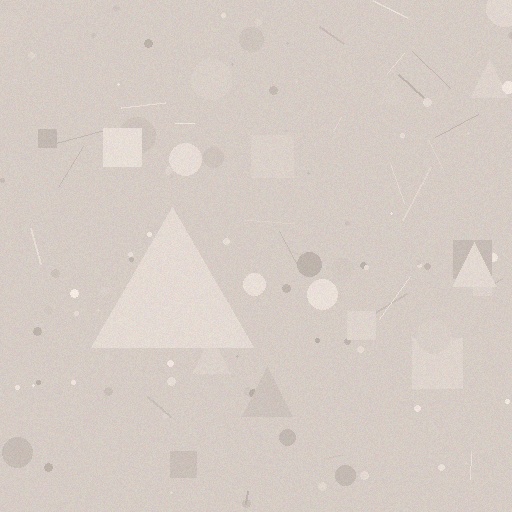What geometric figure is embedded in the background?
A triangle is embedded in the background.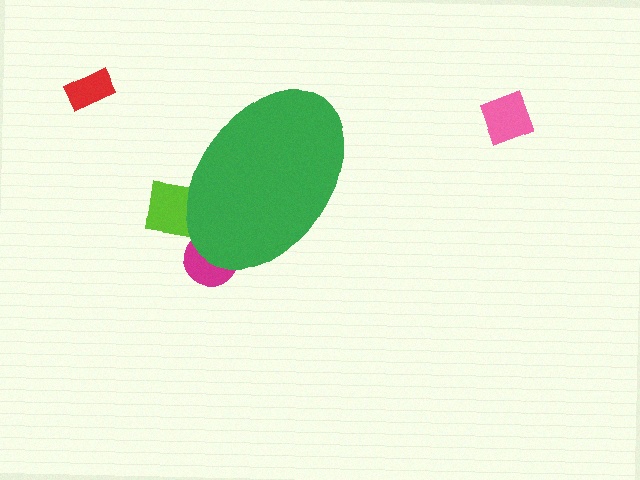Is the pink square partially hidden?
No, the pink square is fully visible.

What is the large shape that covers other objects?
A green ellipse.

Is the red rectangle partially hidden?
No, the red rectangle is fully visible.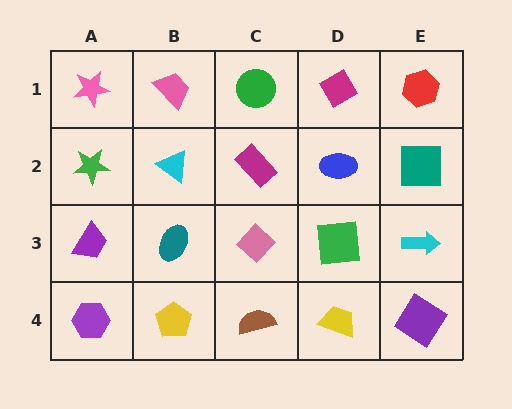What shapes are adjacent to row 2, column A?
A pink star (row 1, column A), a purple trapezoid (row 3, column A), a cyan triangle (row 2, column B).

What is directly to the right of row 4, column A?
A yellow pentagon.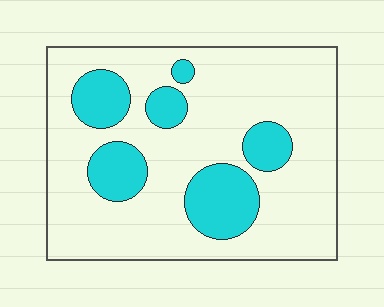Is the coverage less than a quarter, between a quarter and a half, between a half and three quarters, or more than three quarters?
Less than a quarter.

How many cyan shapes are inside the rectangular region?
6.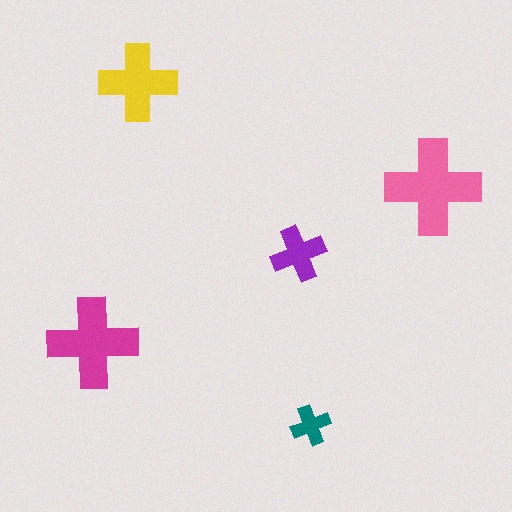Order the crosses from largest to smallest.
the pink one, the magenta one, the yellow one, the purple one, the teal one.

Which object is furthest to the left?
The magenta cross is leftmost.